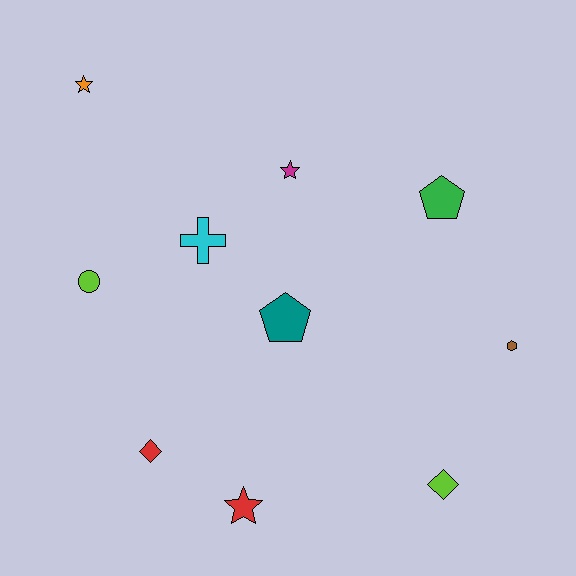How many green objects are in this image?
There is 1 green object.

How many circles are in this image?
There is 1 circle.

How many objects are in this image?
There are 10 objects.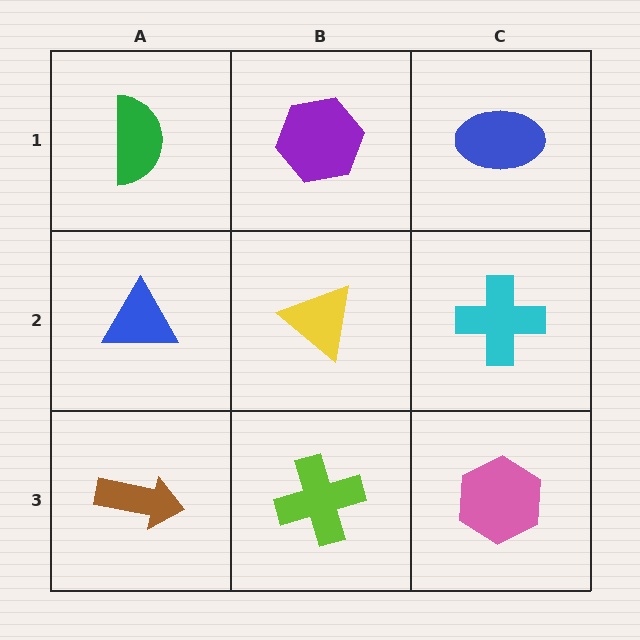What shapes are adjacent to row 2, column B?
A purple hexagon (row 1, column B), a lime cross (row 3, column B), a blue triangle (row 2, column A), a cyan cross (row 2, column C).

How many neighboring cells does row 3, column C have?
2.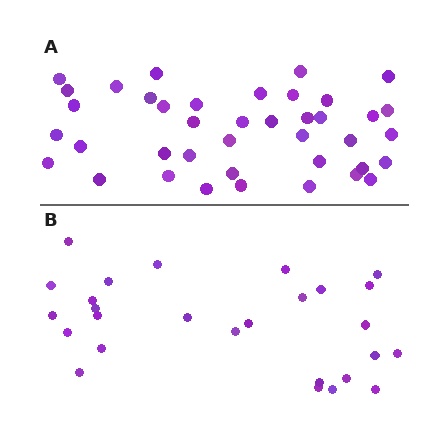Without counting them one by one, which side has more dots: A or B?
Region A (the top region) has more dots.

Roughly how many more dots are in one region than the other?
Region A has approximately 15 more dots than region B.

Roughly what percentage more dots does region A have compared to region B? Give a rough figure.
About 50% more.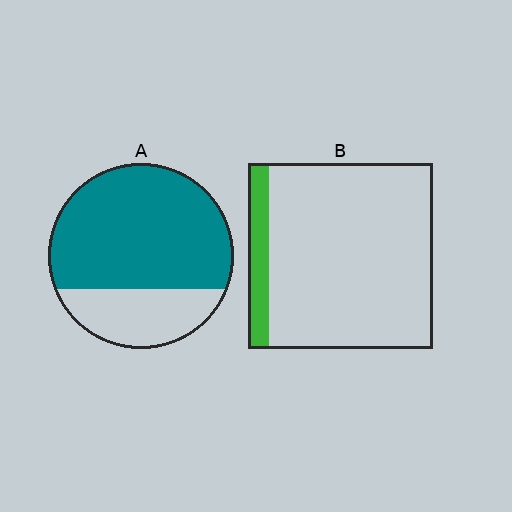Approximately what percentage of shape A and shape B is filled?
A is approximately 70% and B is approximately 10%.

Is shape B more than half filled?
No.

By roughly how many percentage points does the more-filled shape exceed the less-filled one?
By roughly 60 percentage points (A over B).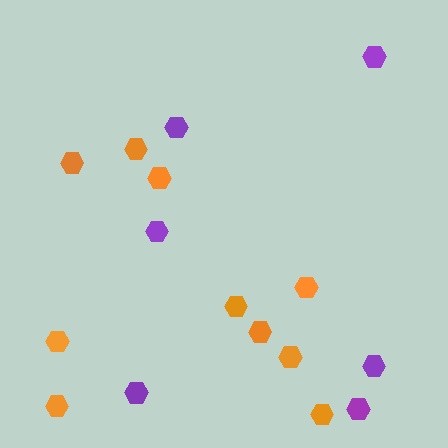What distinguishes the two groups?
There are 2 groups: one group of orange hexagons (10) and one group of purple hexagons (6).